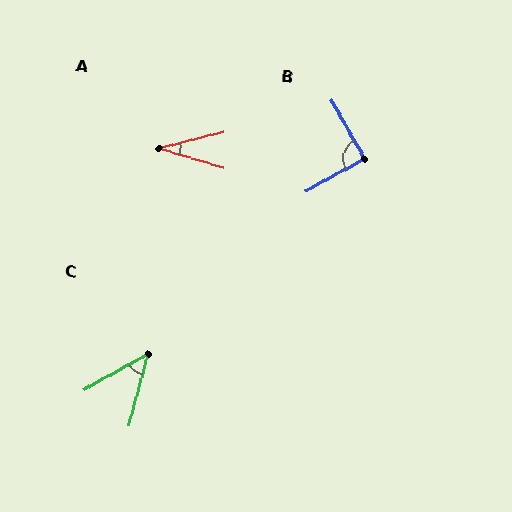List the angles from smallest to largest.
A (31°), C (46°), B (89°).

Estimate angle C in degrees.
Approximately 46 degrees.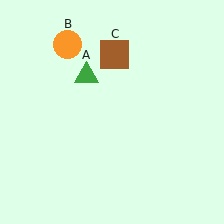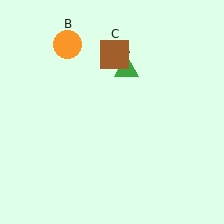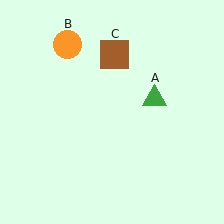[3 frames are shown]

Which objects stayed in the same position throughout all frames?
Orange circle (object B) and brown square (object C) remained stationary.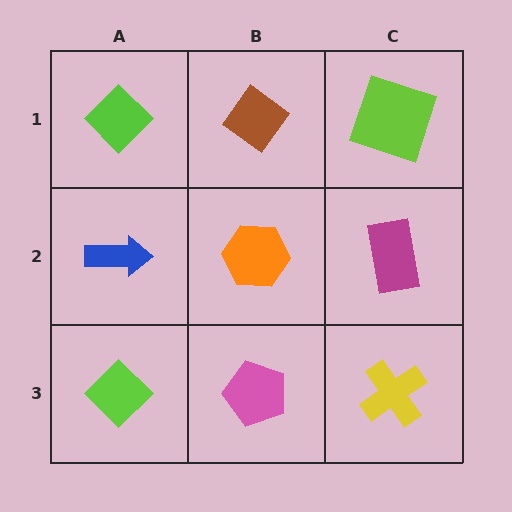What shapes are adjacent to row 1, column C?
A magenta rectangle (row 2, column C), a brown diamond (row 1, column B).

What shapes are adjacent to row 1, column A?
A blue arrow (row 2, column A), a brown diamond (row 1, column B).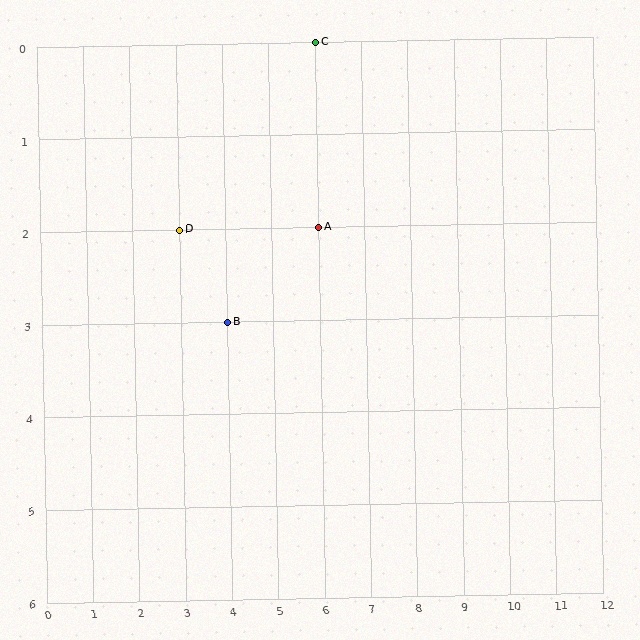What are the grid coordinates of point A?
Point A is at grid coordinates (6, 2).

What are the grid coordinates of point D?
Point D is at grid coordinates (3, 2).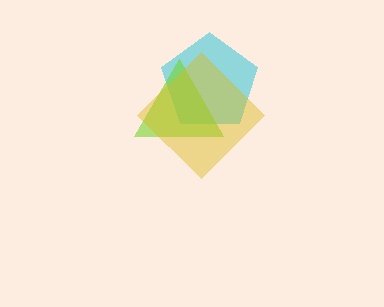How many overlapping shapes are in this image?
There are 3 overlapping shapes in the image.